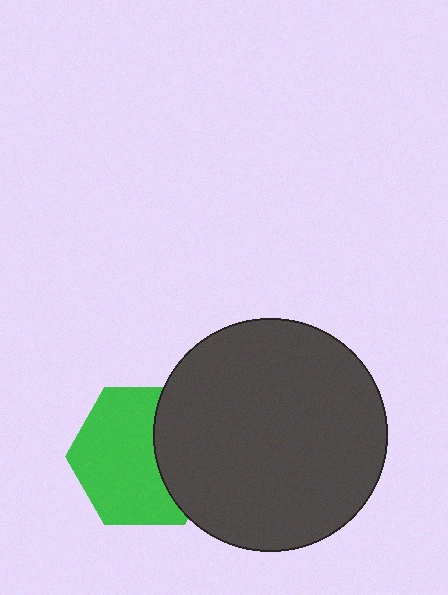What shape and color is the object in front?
The object in front is a dark gray circle.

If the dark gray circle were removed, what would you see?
You would see the complete green hexagon.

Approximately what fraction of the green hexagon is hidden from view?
Roughly 35% of the green hexagon is hidden behind the dark gray circle.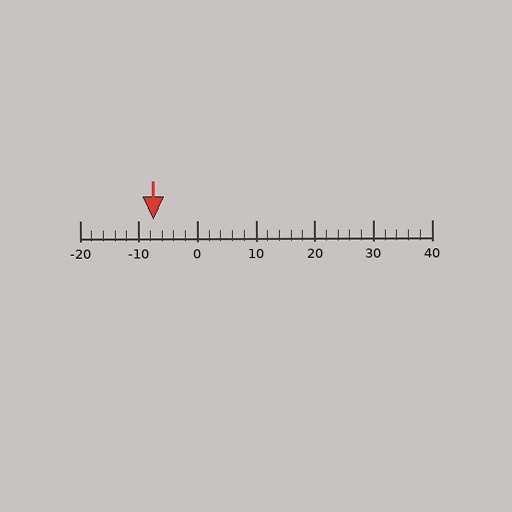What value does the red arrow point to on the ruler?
The red arrow points to approximately -7.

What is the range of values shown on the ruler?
The ruler shows values from -20 to 40.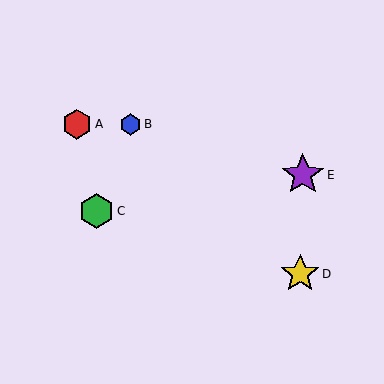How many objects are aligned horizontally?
2 objects (A, B) are aligned horizontally.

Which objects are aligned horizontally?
Objects A, B are aligned horizontally.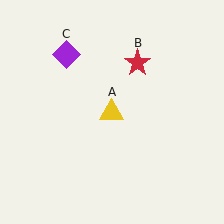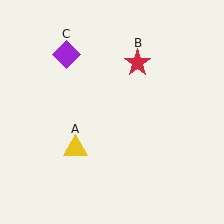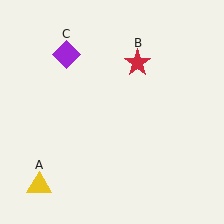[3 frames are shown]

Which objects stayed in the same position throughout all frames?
Red star (object B) and purple diamond (object C) remained stationary.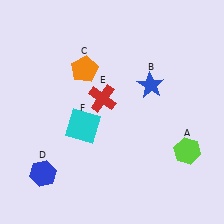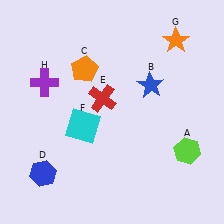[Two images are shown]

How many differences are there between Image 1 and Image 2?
There are 2 differences between the two images.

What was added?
An orange star (G), a purple cross (H) were added in Image 2.